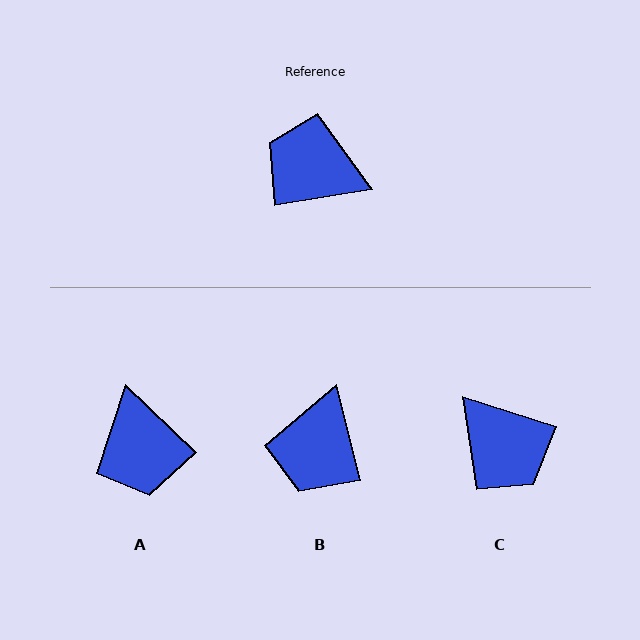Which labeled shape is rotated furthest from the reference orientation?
C, about 153 degrees away.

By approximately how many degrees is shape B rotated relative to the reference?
Approximately 95 degrees counter-clockwise.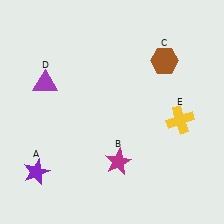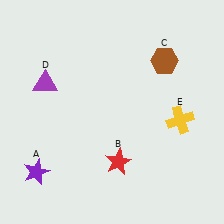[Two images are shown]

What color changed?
The star (B) changed from magenta in Image 1 to red in Image 2.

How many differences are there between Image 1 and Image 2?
There is 1 difference between the two images.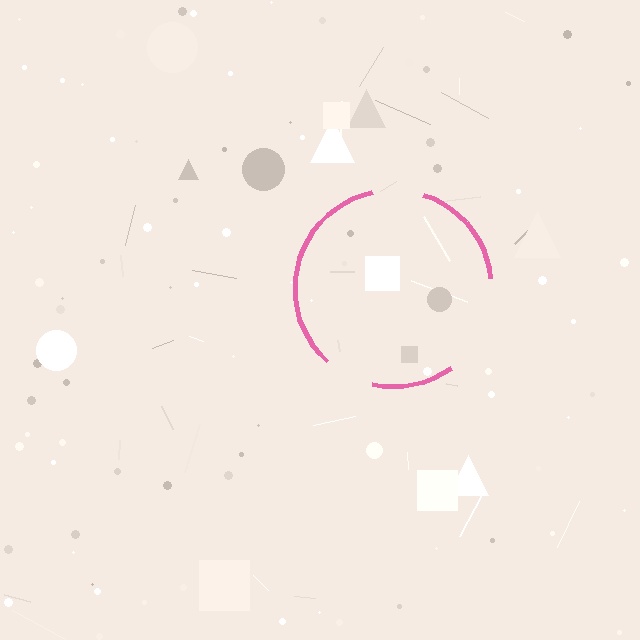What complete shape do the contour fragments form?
The contour fragments form a circle.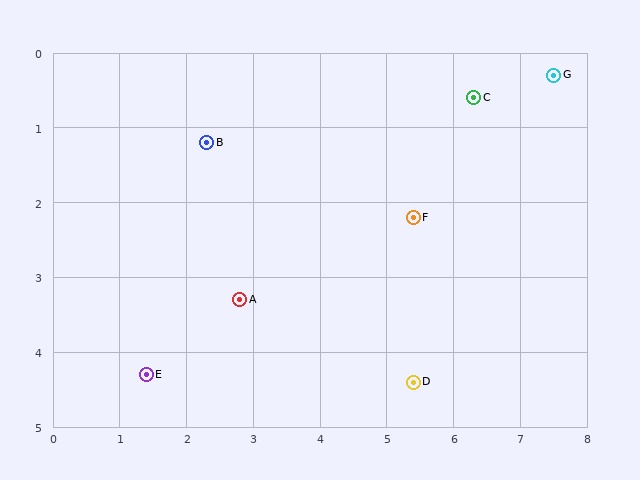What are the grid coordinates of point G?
Point G is at approximately (7.5, 0.3).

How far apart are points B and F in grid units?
Points B and F are about 3.3 grid units apart.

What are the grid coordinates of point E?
Point E is at approximately (1.4, 4.3).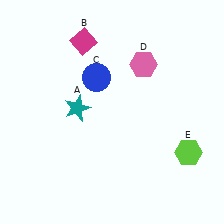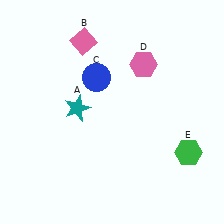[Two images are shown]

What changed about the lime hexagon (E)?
In Image 1, E is lime. In Image 2, it changed to green.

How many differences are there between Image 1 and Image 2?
There are 2 differences between the two images.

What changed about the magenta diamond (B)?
In Image 1, B is magenta. In Image 2, it changed to pink.